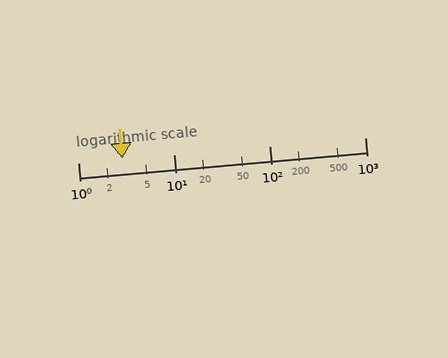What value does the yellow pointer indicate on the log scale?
The pointer indicates approximately 2.9.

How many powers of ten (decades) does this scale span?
The scale spans 3 decades, from 1 to 1000.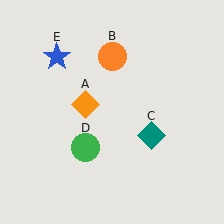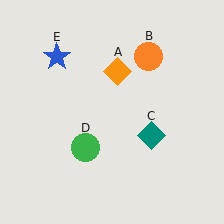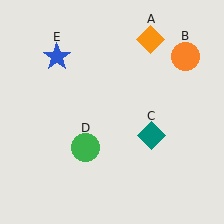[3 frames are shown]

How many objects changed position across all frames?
2 objects changed position: orange diamond (object A), orange circle (object B).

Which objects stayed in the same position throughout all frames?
Teal diamond (object C) and green circle (object D) and blue star (object E) remained stationary.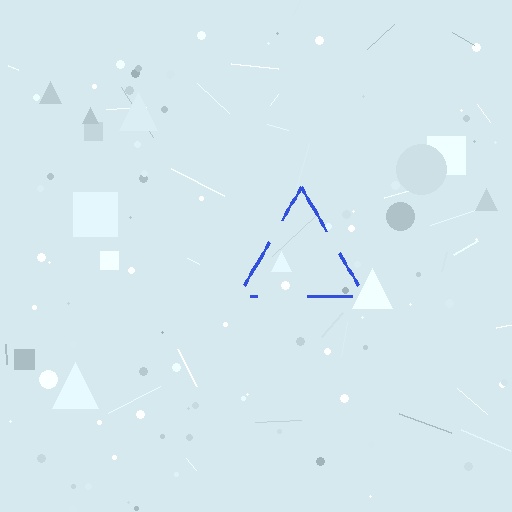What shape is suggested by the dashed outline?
The dashed outline suggests a triangle.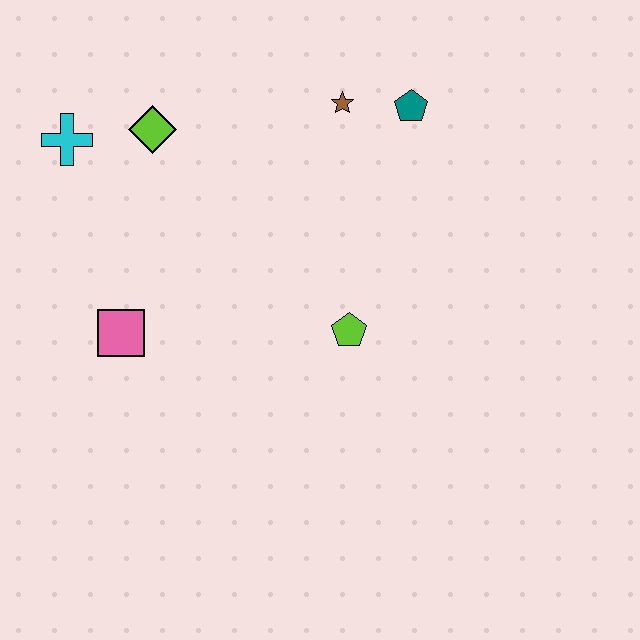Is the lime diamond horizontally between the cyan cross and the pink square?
No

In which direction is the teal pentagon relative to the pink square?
The teal pentagon is to the right of the pink square.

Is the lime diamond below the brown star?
Yes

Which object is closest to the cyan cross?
The lime diamond is closest to the cyan cross.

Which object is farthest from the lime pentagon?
The cyan cross is farthest from the lime pentagon.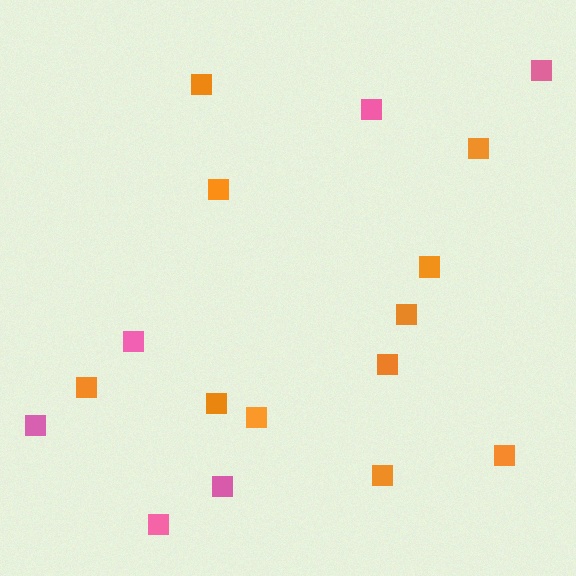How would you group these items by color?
There are 2 groups: one group of orange squares (11) and one group of pink squares (6).